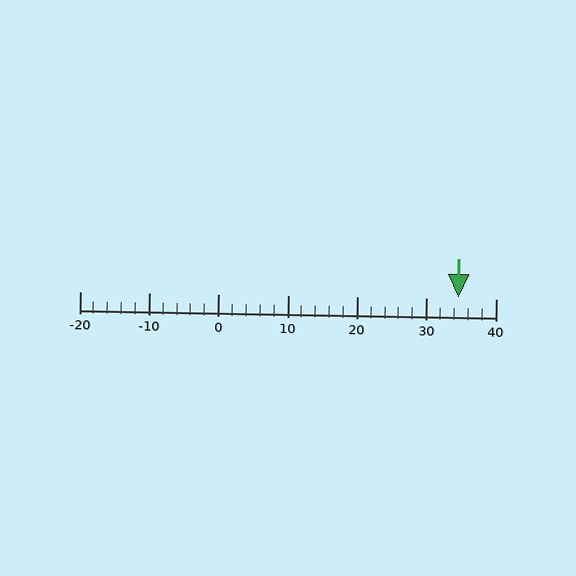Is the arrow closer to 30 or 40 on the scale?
The arrow is closer to 30.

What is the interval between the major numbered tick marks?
The major tick marks are spaced 10 units apart.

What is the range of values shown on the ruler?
The ruler shows values from -20 to 40.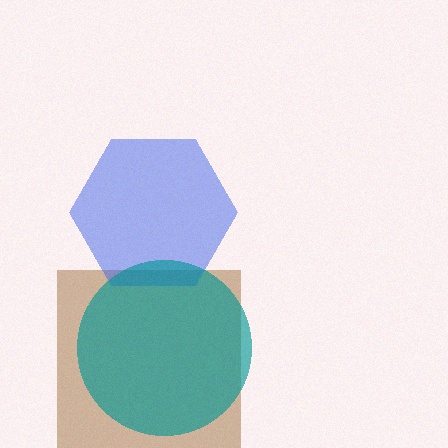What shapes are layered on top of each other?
The layered shapes are: a brown square, a blue hexagon, a teal circle.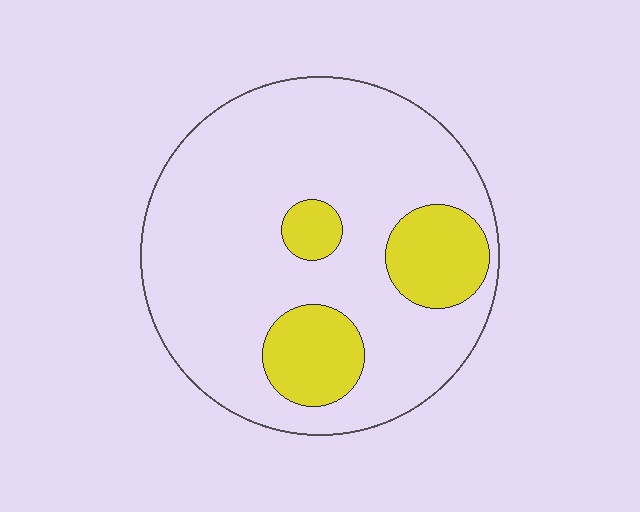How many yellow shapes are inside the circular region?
3.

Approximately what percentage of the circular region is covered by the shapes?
Approximately 20%.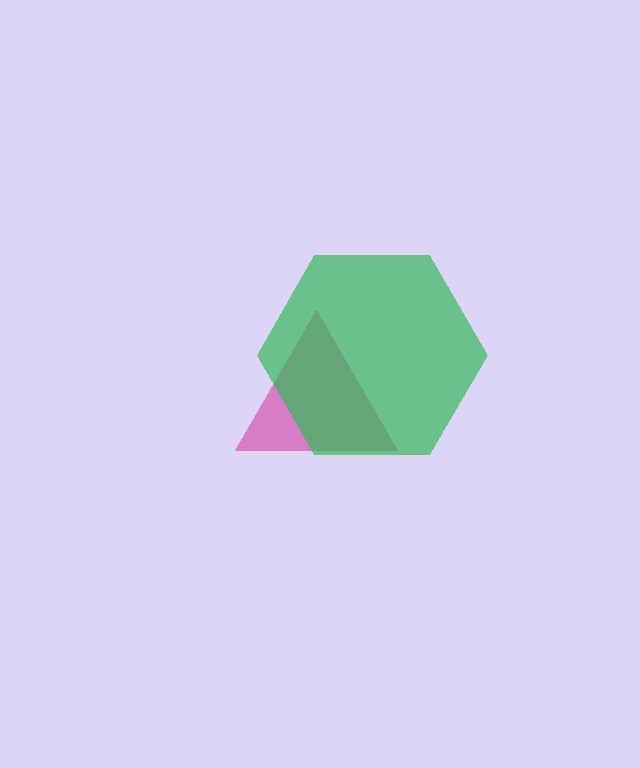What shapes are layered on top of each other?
The layered shapes are: a magenta triangle, a green hexagon.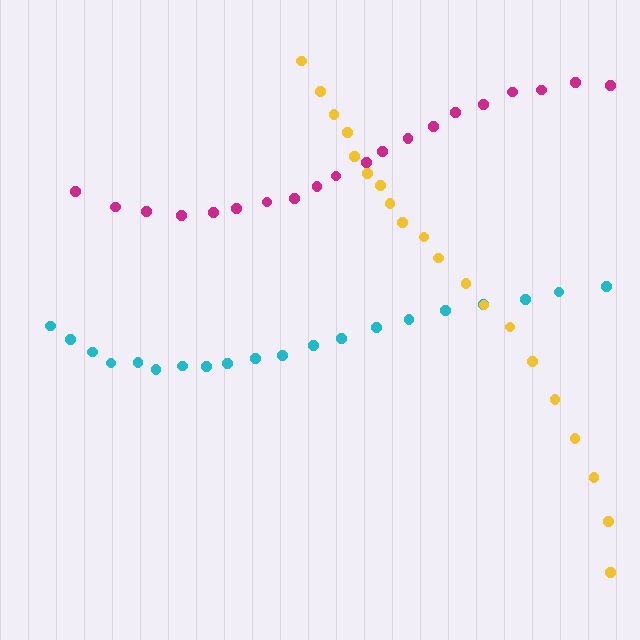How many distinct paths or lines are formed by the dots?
There are 3 distinct paths.